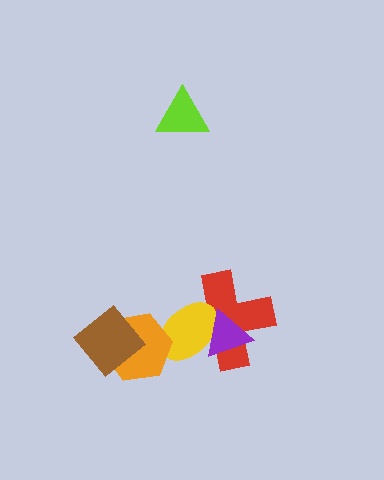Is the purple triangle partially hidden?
No, no other shape covers it.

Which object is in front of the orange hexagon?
The brown diamond is in front of the orange hexagon.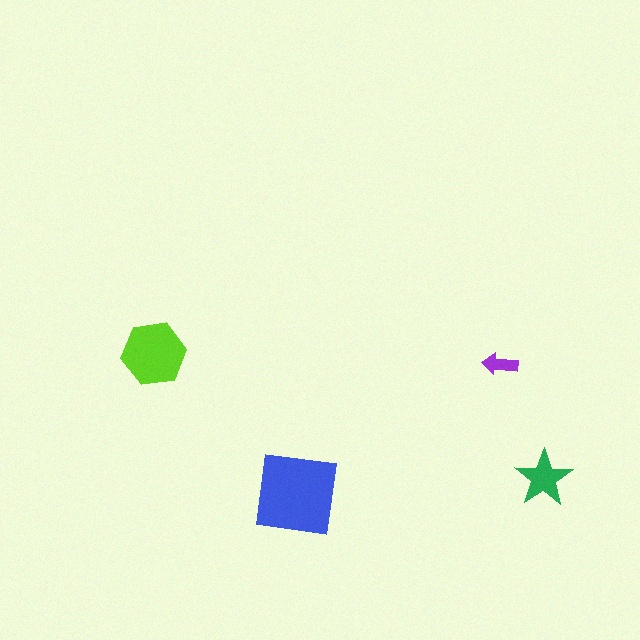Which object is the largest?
The blue square.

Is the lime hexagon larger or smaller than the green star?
Larger.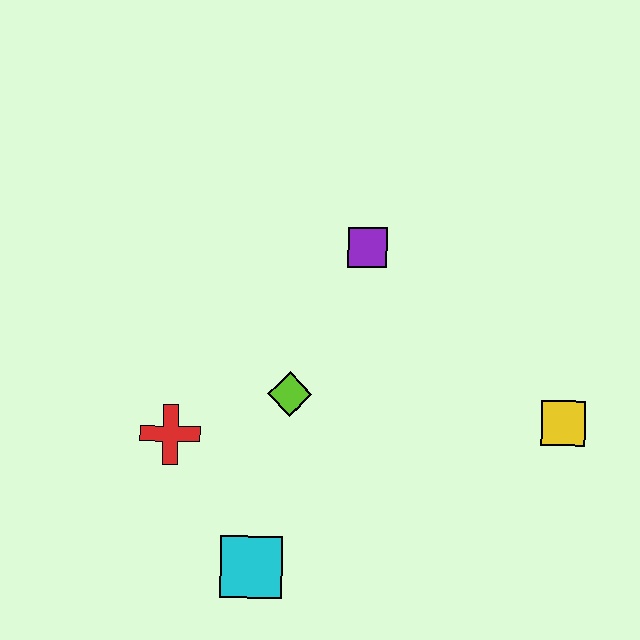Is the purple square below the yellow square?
No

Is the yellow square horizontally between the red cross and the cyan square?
No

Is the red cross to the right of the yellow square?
No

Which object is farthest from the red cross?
The yellow square is farthest from the red cross.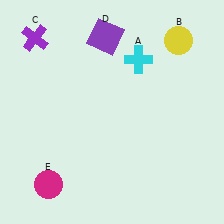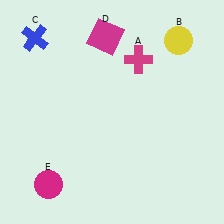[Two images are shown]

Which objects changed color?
A changed from cyan to magenta. C changed from purple to blue. D changed from purple to magenta.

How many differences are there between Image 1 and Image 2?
There are 3 differences between the two images.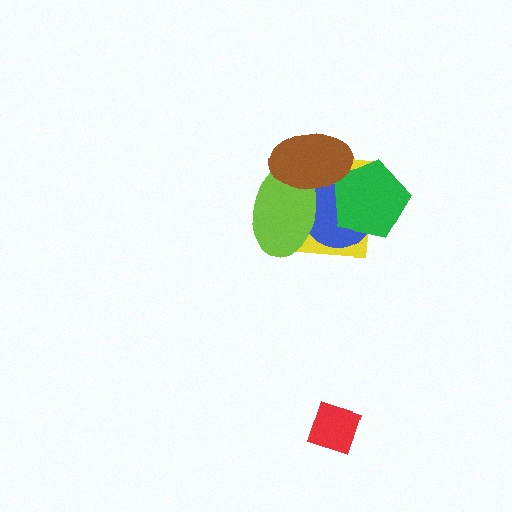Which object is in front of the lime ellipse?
The brown ellipse is in front of the lime ellipse.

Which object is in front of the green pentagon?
The brown ellipse is in front of the green pentagon.